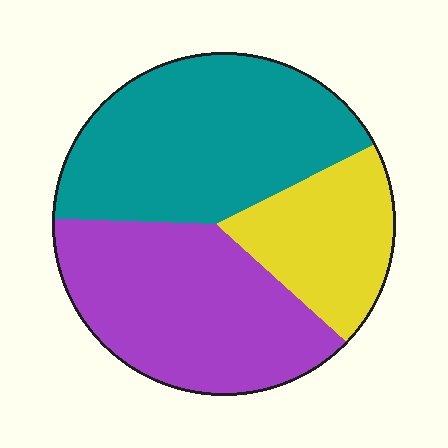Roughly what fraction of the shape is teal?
Teal takes up between a third and a half of the shape.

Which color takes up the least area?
Yellow, at roughly 20%.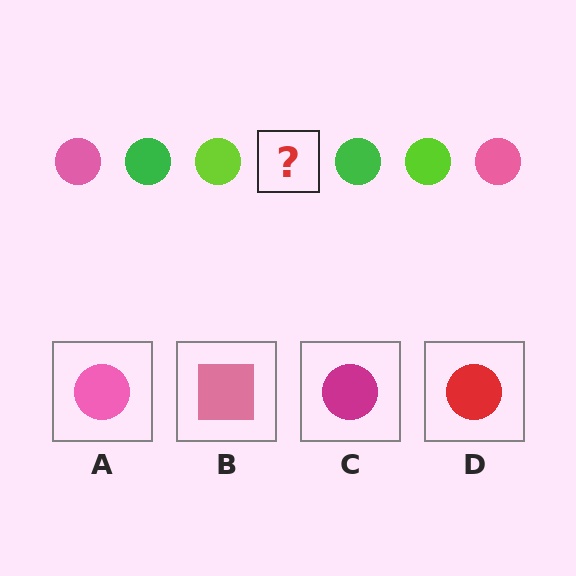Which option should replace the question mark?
Option A.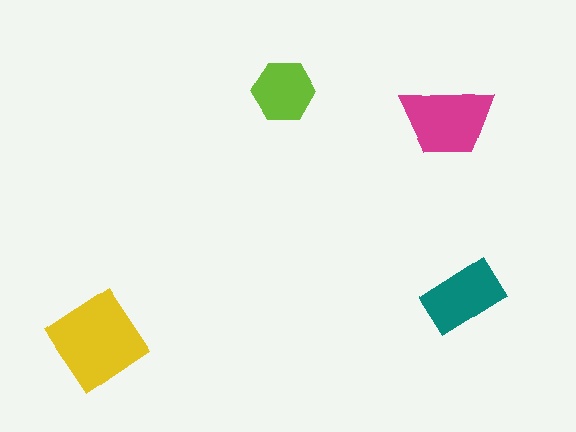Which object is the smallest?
The lime hexagon.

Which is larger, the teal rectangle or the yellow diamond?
The yellow diamond.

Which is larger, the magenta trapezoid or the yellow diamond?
The yellow diamond.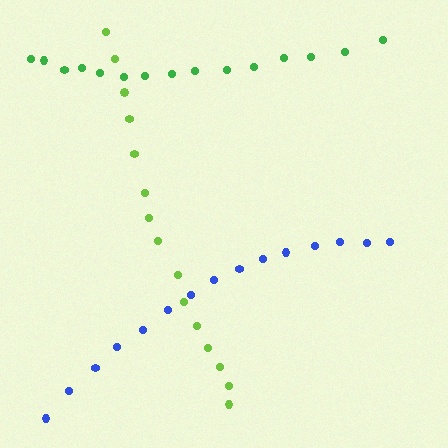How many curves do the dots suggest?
There are 3 distinct paths.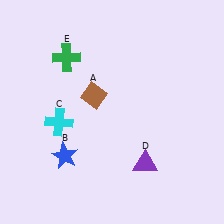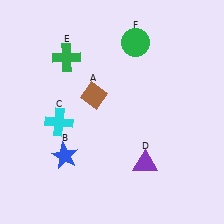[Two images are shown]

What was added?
A green circle (F) was added in Image 2.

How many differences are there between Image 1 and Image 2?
There is 1 difference between the two images.